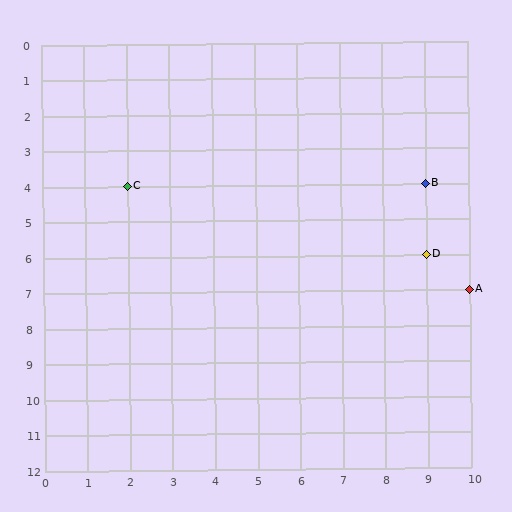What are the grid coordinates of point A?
Point A is at grid coordinates (10, 7).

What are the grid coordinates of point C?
Point C is at grid coordinates (2, 4).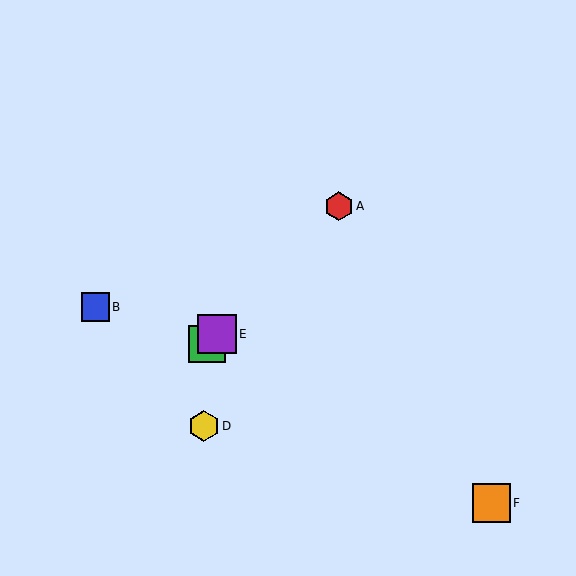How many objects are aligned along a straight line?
3 objects (A, C, E) are aligned along a straight line.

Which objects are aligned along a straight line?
Objects A, C, E are aligned along a straight line.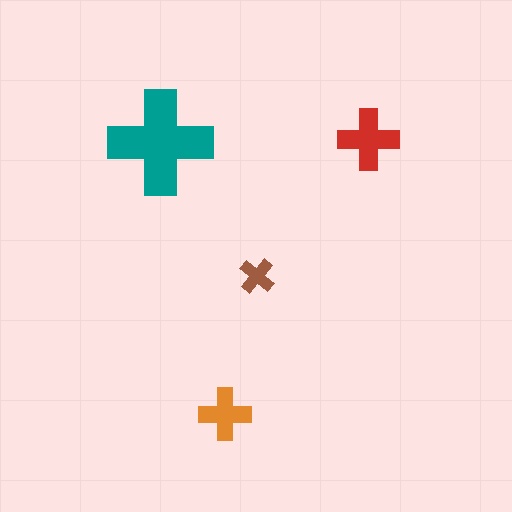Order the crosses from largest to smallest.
the teal one, the red one, the orange one, the brown one.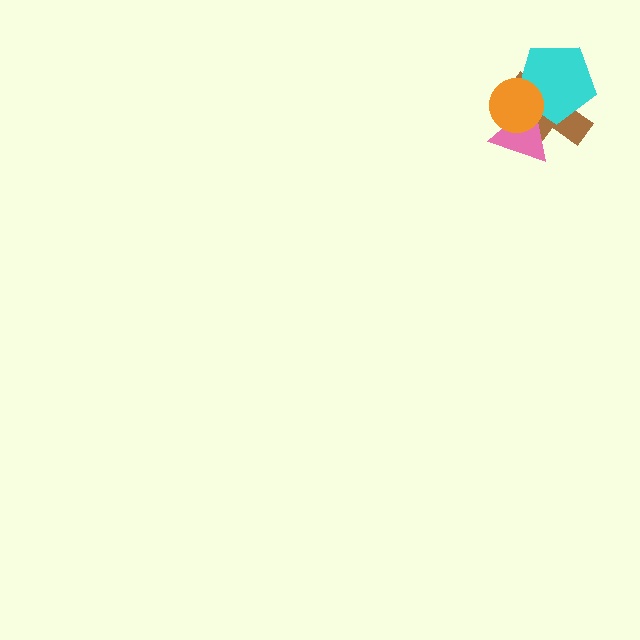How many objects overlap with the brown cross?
3 objects overlap with the brown cross.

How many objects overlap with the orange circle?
3 objects overlap with the orange circle.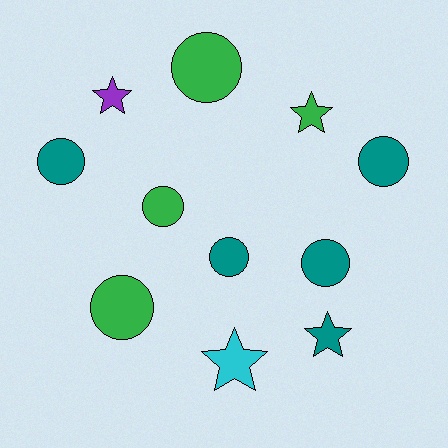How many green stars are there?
There is 1 green star.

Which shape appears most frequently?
Circle, with 7 objects.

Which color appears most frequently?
Teal, with 5 objects.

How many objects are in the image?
There are 11 objects.